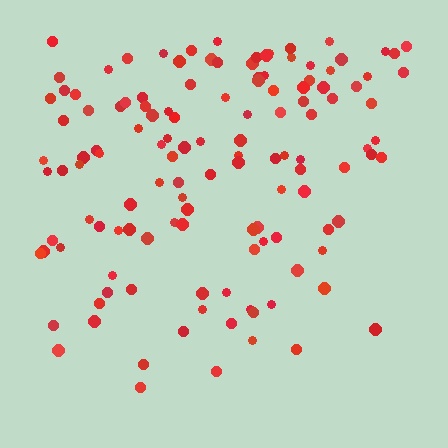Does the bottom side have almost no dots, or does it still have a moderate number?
Still a moderate number, just noticeably fewer than the top.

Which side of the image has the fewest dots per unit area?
The bottom.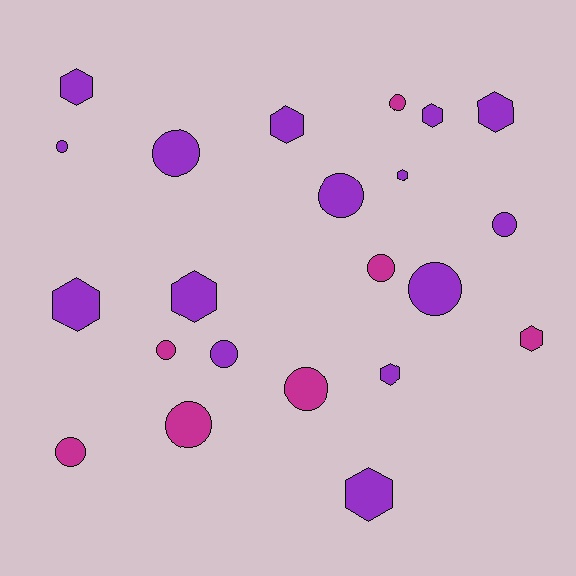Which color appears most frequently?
Purple, with 15 objects.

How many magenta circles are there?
There are 6 magenta circles.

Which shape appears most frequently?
Circle, with 12 objects.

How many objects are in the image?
There are 22 objects.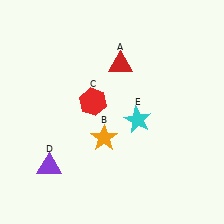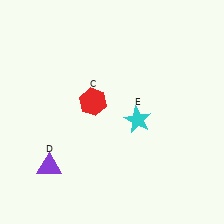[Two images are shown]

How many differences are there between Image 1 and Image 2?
There are 2 differences between the two images.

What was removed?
The red triangle (A), the orange star (B) were removed in Image 2.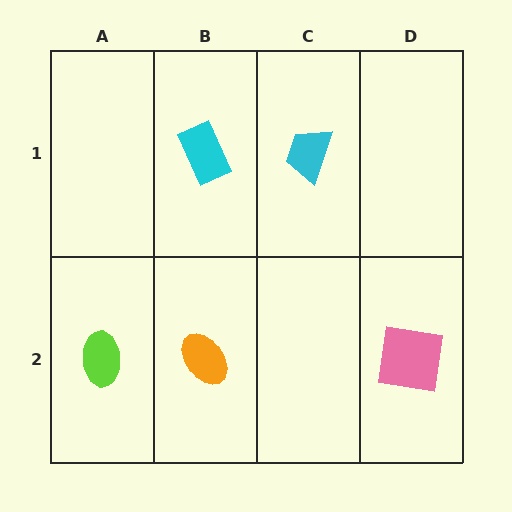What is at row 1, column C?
A cyan trapezoid.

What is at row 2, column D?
A pink square.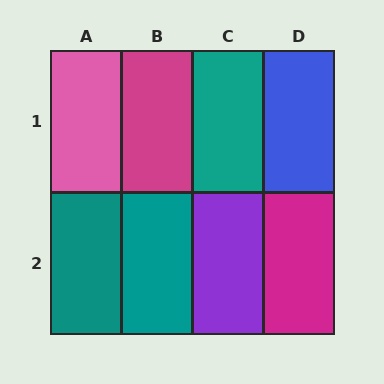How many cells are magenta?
2 cells are magenta.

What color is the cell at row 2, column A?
Teal.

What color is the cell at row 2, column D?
Magenta.